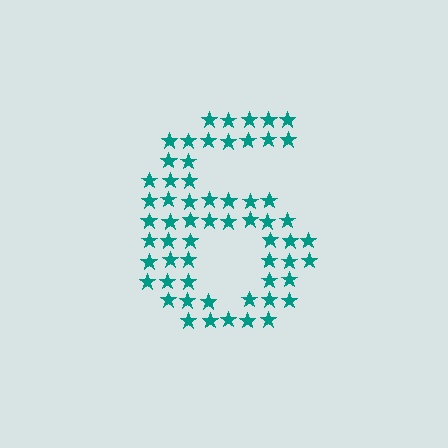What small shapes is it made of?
It is made of small stars.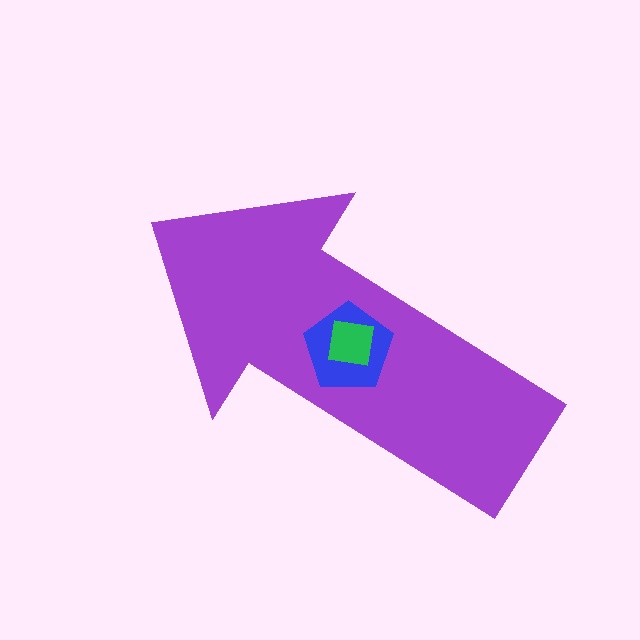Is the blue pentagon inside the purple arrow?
Yes.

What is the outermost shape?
The purple arrow.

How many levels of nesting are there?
3.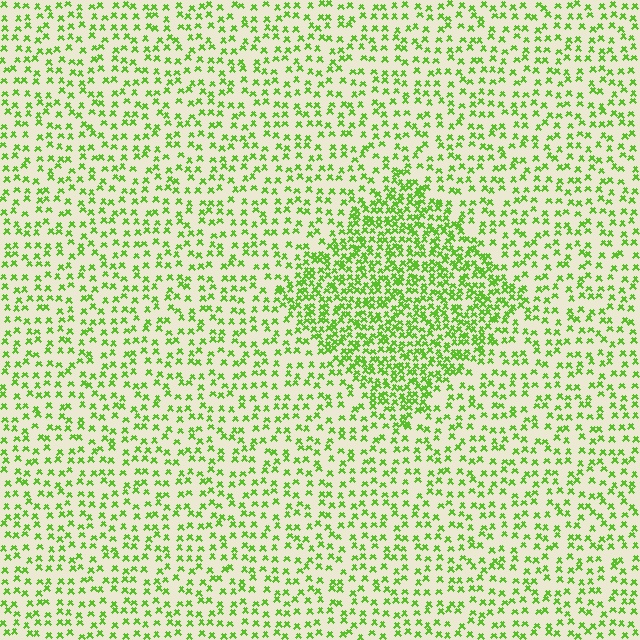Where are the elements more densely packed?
The elements are more densely packed inside the diamond boundary.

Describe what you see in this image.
The image contains small lime elements arranged at two different densities. A diamond-shaped region is visible where the elements are more densely packed than the surrounding area.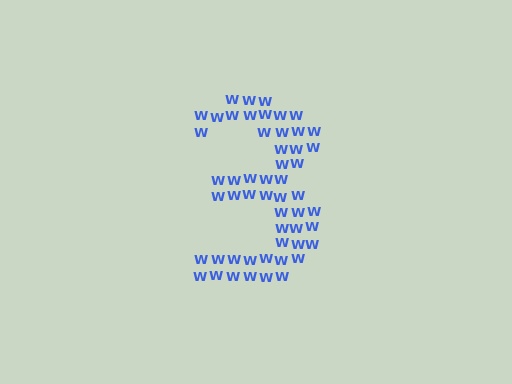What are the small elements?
The small elements are letter W's.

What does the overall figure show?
The overall figure shows the digit 3.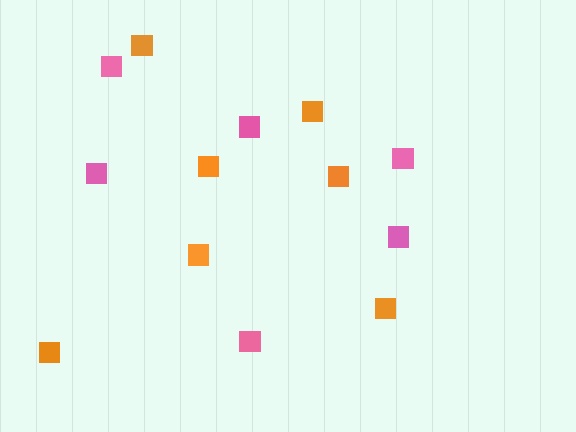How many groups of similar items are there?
There are 2 groups: one group of orange squares (7) and one group of pink squares (6).